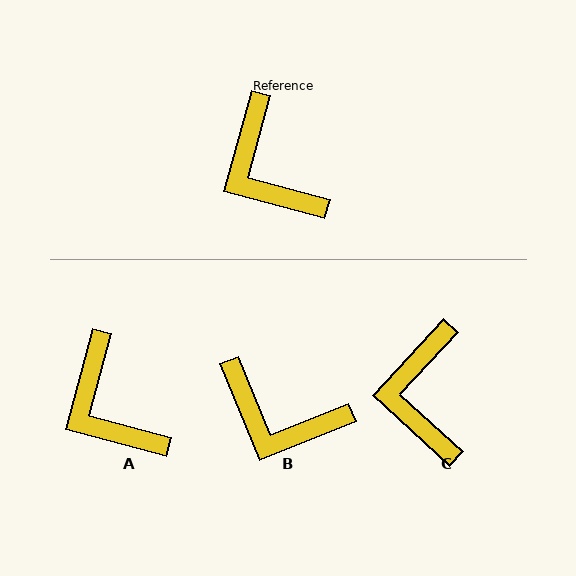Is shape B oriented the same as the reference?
No, it is off by about 37 degrees.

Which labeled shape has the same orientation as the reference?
A.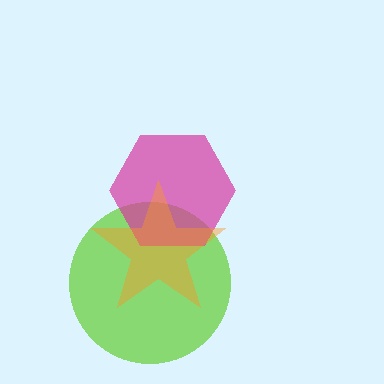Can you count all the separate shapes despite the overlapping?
Yes, there are 3 separate shapes.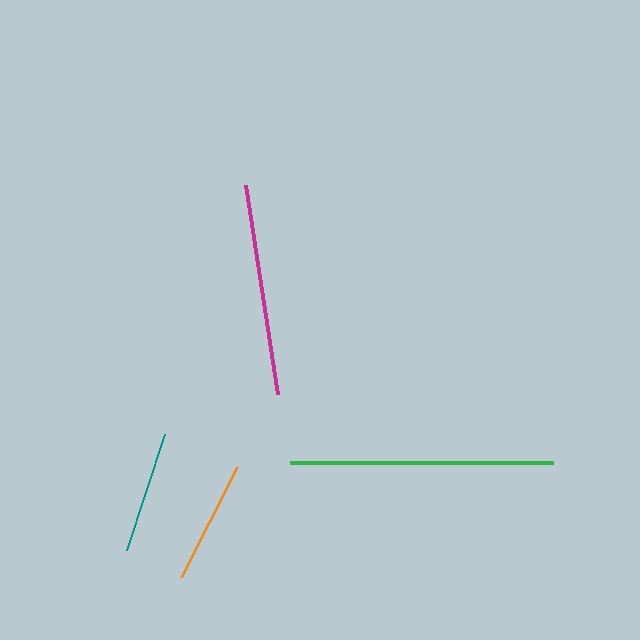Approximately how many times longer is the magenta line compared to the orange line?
The magenta line is approximately 1.7 times the length of the orange line.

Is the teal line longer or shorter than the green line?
The green line is longer than the teal line.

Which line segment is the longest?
The green line is the longest at approximately 263 pixels.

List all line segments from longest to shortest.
From longest to shortest: green, magenta, orange, teal.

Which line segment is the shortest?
The teal line is the shortest at approximately 122 pixels.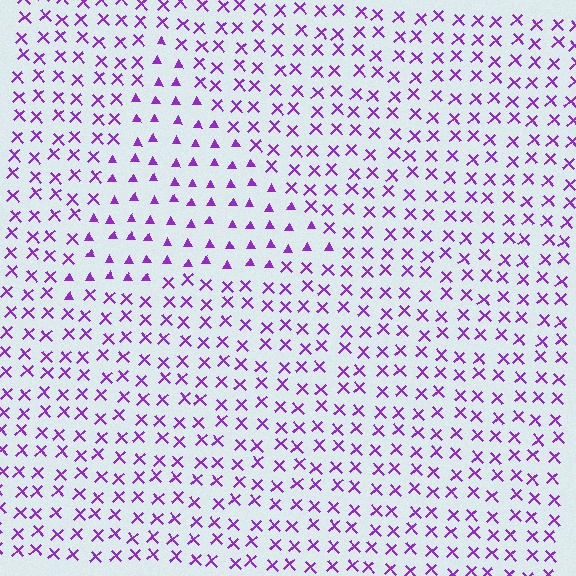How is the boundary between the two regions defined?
The boundary is defined by a change in element shape: triangles inside vs. X marks outside. All elements share the same color and spacing.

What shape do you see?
I see a triangle.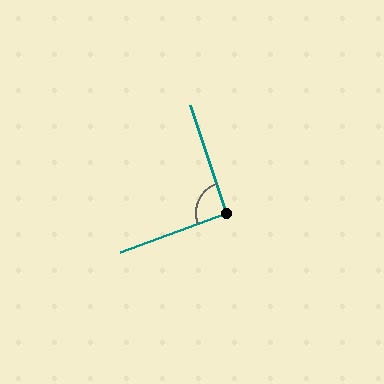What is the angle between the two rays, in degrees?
Approximately 92 degrees.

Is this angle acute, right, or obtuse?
It is approximately a right angle.